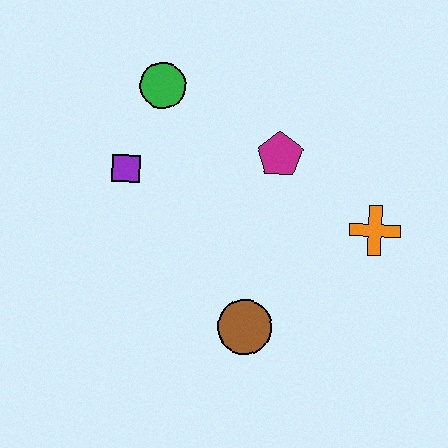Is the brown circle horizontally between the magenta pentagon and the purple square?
Yes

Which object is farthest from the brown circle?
The green circle is farthest from the brown circle.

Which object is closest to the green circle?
The purple square is closest to the green circle.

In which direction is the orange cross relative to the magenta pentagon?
The orange cross is to the right of the magenta pentagon.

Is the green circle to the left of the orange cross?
Yes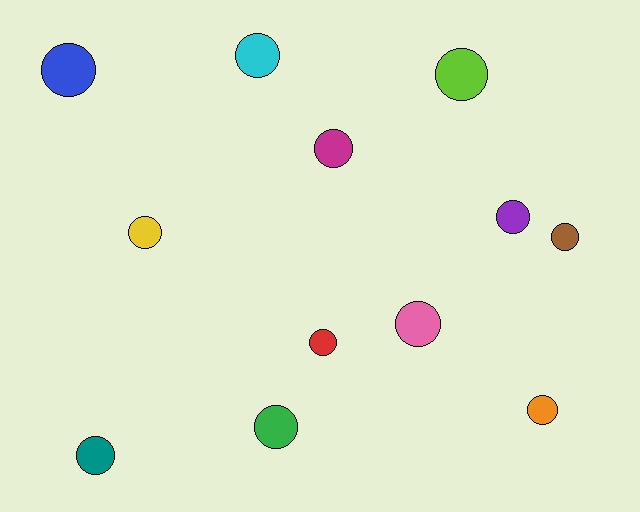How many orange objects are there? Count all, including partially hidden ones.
There is 1 orange object.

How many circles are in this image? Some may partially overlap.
There are 12 circles.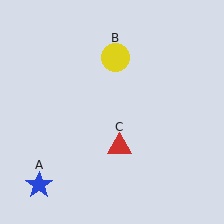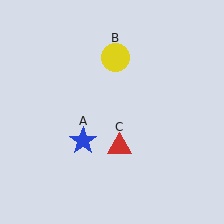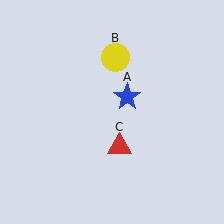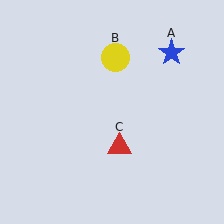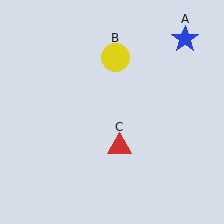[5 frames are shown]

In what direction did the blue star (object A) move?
The blue star (object A) moved up and to the right.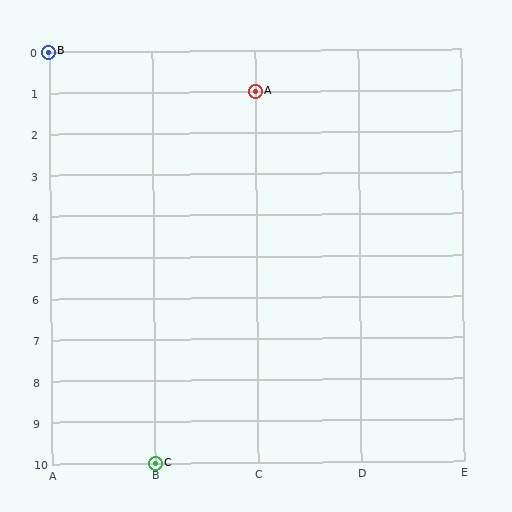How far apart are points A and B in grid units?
Points A and B are 2 columns and 1 row apart (about 2.2 grid units diagonally).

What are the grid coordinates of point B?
Point B is at grid coordinates (A, 0).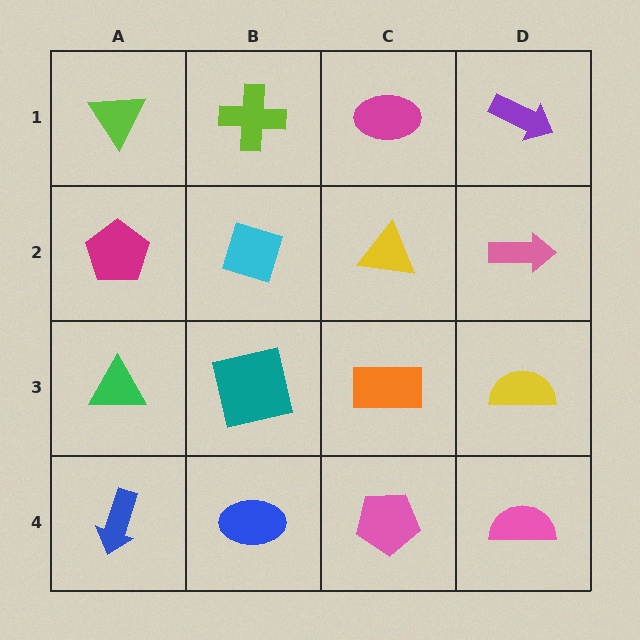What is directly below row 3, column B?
A blue ellipse.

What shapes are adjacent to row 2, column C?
A magenta ellipse (row 1, column C), an orange rectangle (row 3, column C), a cyan diamond (row 2, column B), a pink arrow (row 2, column D).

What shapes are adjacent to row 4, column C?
An orange rectangle (row 3, column C), a blue ellipse (row 4, column B), a pink semicircle (row 4, column D).